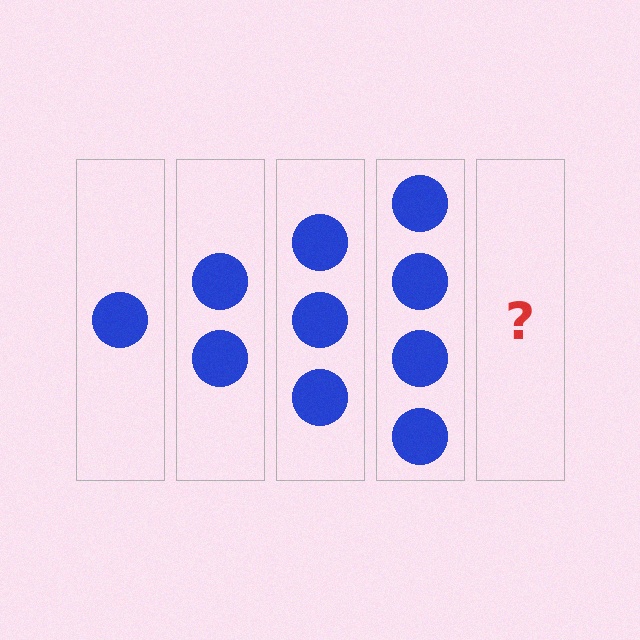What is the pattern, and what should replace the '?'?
The pattern is that each step adds one more circle. The '?' should be 5 circles.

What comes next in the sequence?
The next element should be 5 circles.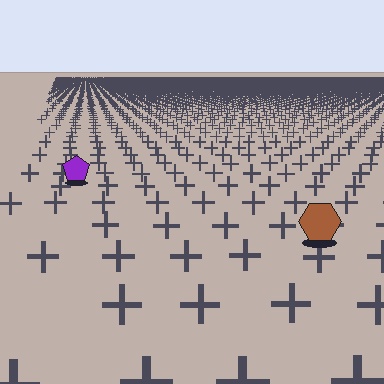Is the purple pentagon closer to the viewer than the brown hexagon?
No. The brown hexagon is closer — you can tell from the texture gradient: the ground texture is coarser near it.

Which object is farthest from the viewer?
The purple pentagon is farthest from the viewer. It appears smaller and the ground texture around it is denser.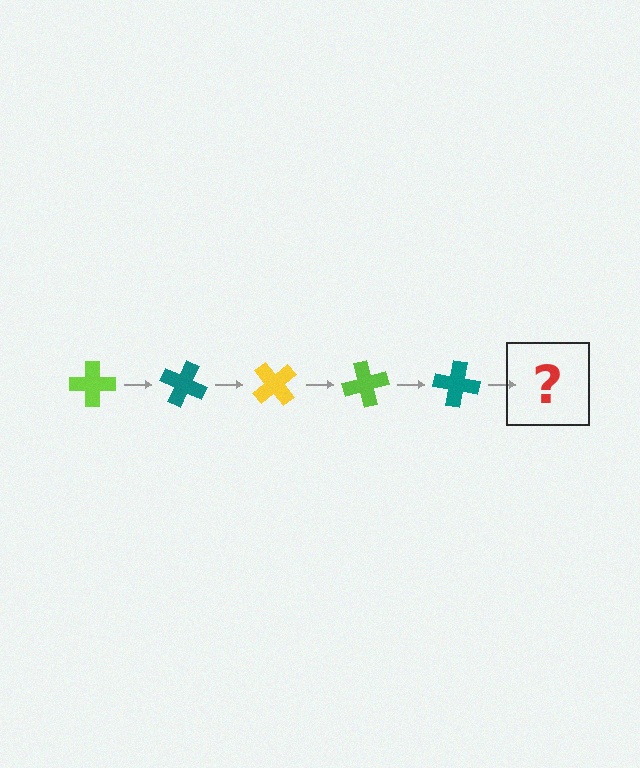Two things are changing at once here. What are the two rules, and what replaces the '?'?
The two rules are that it rotates 25 degrees each step and the color cycles through lime, teal, and yellow. The '?' should be a yellow cross, rotated 125 degrees from the start.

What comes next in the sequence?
The next element should be a yellow cross, rotated 125 degrees from the start.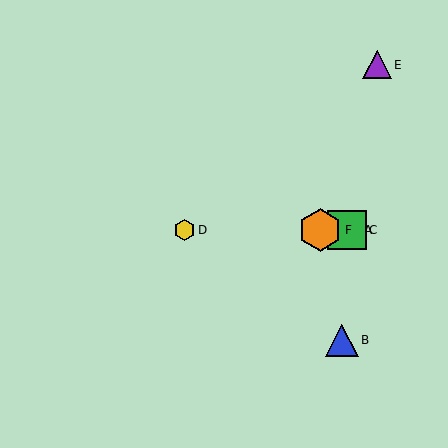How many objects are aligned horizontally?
4 objects (A, C, D, F) are aligned horizontally.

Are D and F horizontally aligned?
Yes, both are at y≈230.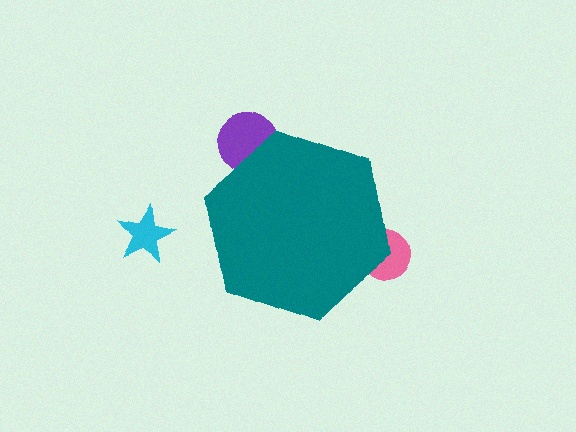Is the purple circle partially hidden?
Yes, the purple circle is partially hidden behind the teal hexagon.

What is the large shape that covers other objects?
A teal hexagon.